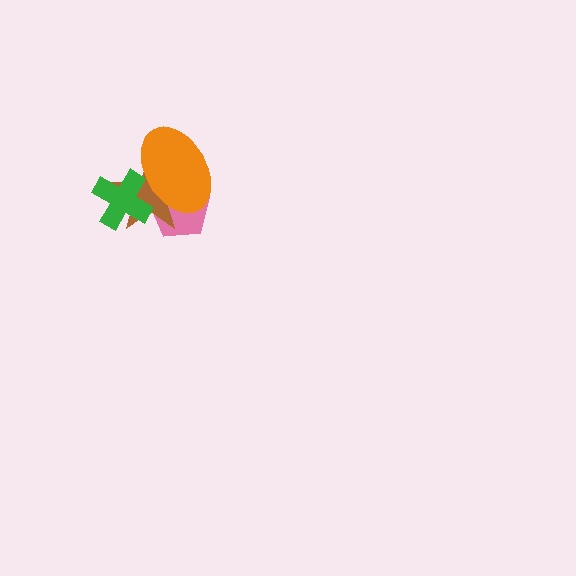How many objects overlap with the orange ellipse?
3 objects overlap with the orange ellipse.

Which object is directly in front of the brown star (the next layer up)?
The green cross is directly in front of the brown star.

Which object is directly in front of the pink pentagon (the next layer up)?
The brown star is directly in front of the pink pentagon.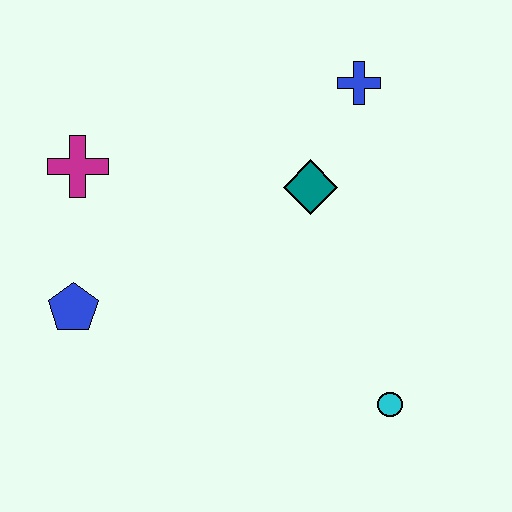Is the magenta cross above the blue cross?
No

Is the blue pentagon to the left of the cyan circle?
Yes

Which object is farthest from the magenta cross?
The cyan circle is farthest from the magenta cross.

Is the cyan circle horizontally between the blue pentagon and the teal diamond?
No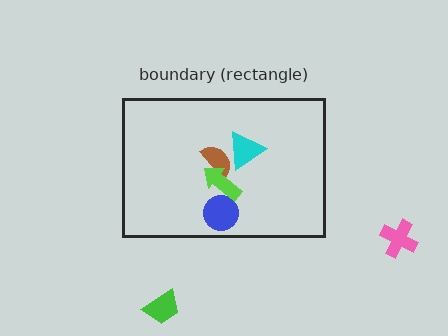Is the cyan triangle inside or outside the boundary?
Inside.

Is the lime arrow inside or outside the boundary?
Inside.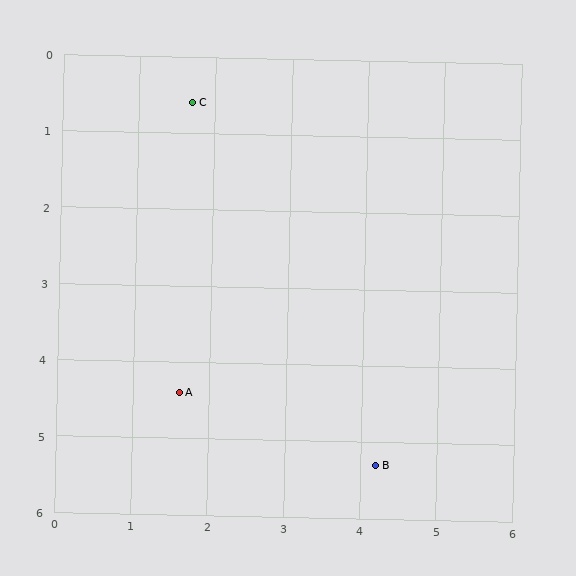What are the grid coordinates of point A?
Point A is at approximately (1.6, 4.4).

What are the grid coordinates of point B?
Point B is at approximately (4.2, 5.3).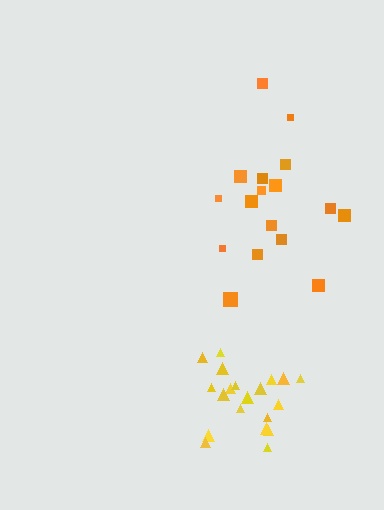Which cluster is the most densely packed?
Yellow.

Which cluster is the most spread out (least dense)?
Orange.